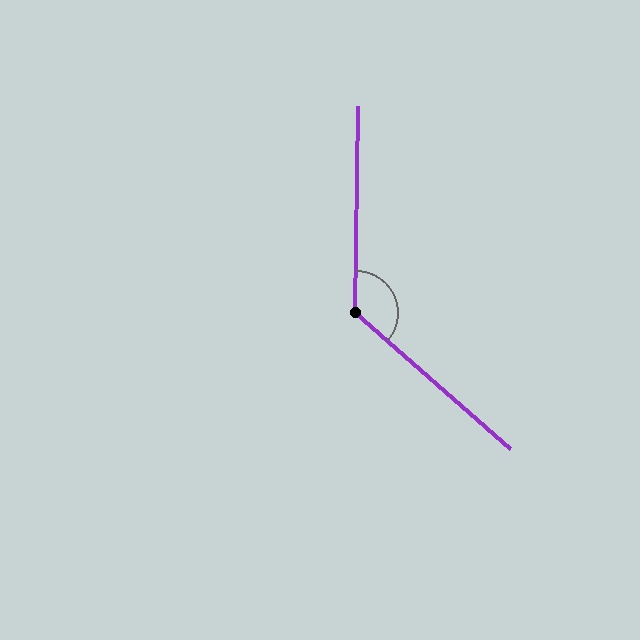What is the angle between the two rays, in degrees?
Approximately 130 degrees.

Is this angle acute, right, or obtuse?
It is obtuse.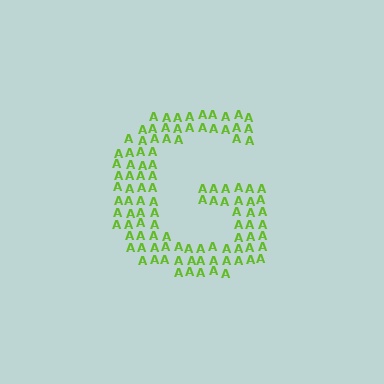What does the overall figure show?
The overall figure shows the letter G.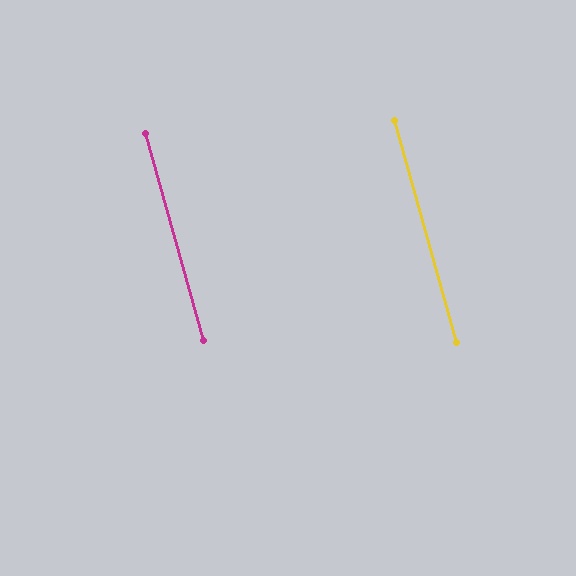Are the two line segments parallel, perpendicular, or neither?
Parallel — their directions differ by only 0.0°.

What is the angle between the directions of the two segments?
Approximately 0 degrees.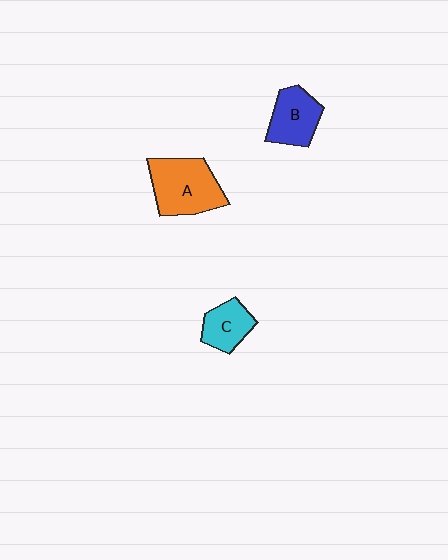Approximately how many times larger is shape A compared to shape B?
Approximately 1.4 times.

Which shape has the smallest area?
Shape C (cyan).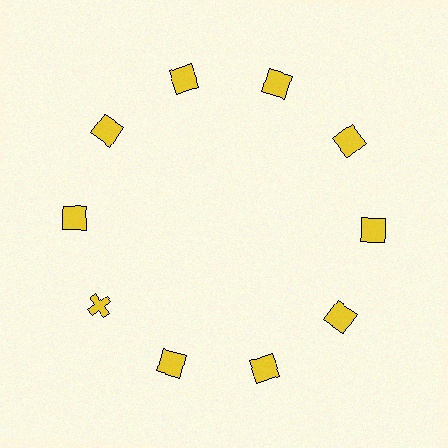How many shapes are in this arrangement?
There are 10 shapes arranged in a ring pattern.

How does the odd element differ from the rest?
It has a different shape: cross instead of square.